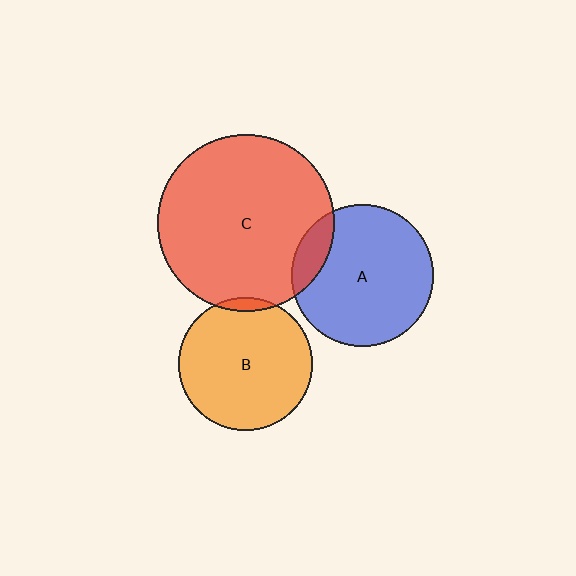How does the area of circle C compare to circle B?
Approximately 1.8 times.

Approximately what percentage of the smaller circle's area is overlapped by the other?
Approximately 5%.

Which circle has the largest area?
Circle C (red).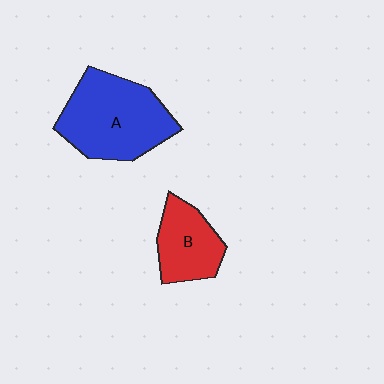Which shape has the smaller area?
Shape B (red).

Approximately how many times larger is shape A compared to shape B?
Approximately 1.8 times.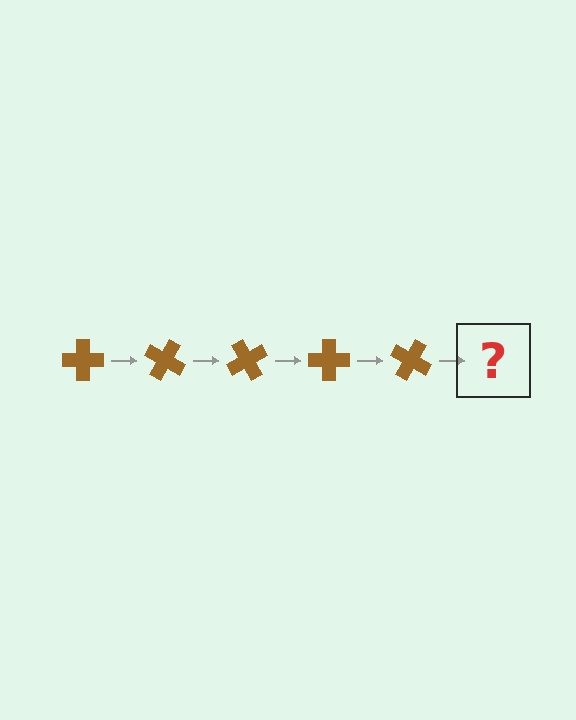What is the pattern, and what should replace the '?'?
The pattern is that the cross rotates 30 degrees each step. The '?' should be a brown cross rotated 150 degrees.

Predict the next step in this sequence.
The next step is a brown cross rotated 150 degrees.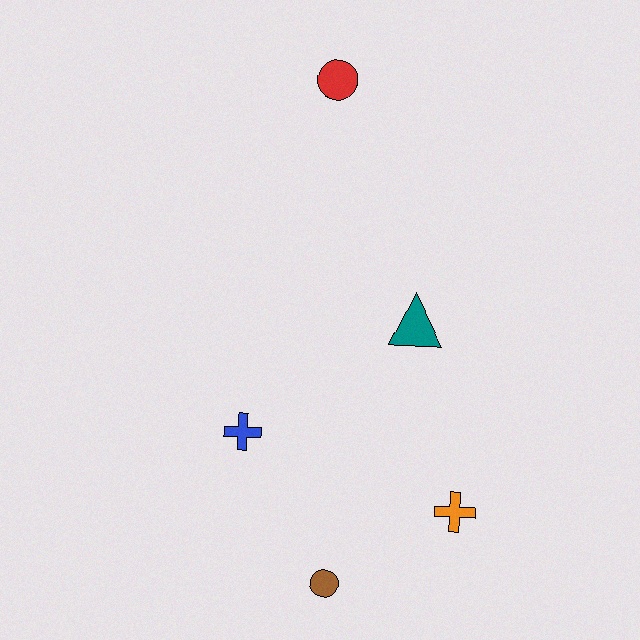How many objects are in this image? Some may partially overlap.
There are 5 objects.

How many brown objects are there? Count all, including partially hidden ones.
There is 1 brown object.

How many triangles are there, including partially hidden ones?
There is 1 triangle.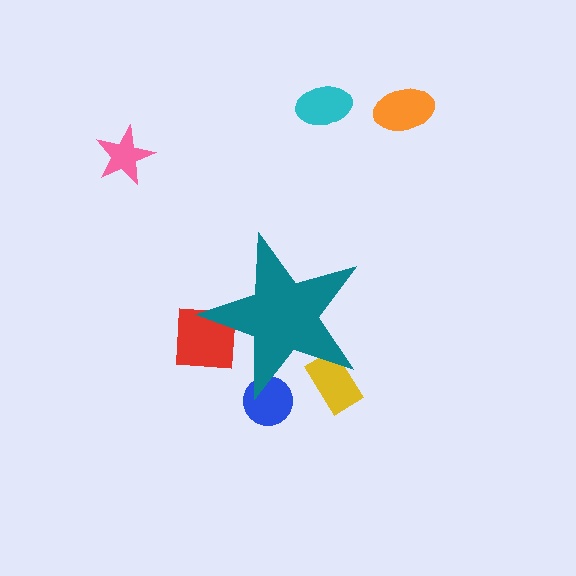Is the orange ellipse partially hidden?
No, the orange ellipse is fully visible.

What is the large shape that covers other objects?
A teal star.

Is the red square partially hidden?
Yes, the red square is partially hidden behind the teal star.